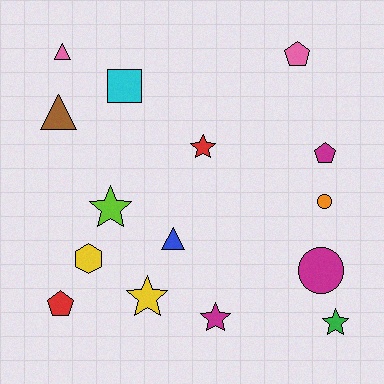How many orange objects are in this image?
There is 1 orange object.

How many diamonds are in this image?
There are no diamonds.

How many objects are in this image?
There are 15 objects.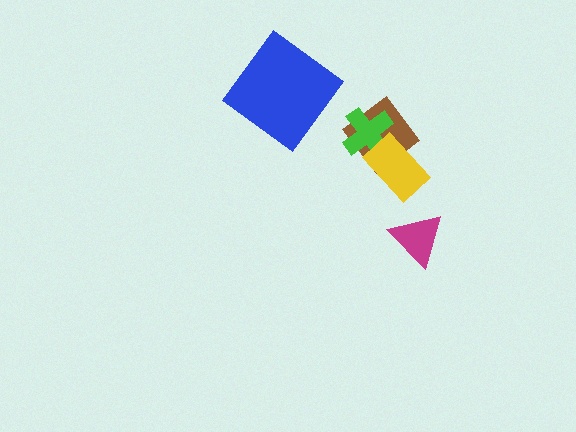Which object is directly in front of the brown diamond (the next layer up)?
The green cross is directly in front of the brown diamond.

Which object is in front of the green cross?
The yellow rectangle is in front of the green cross.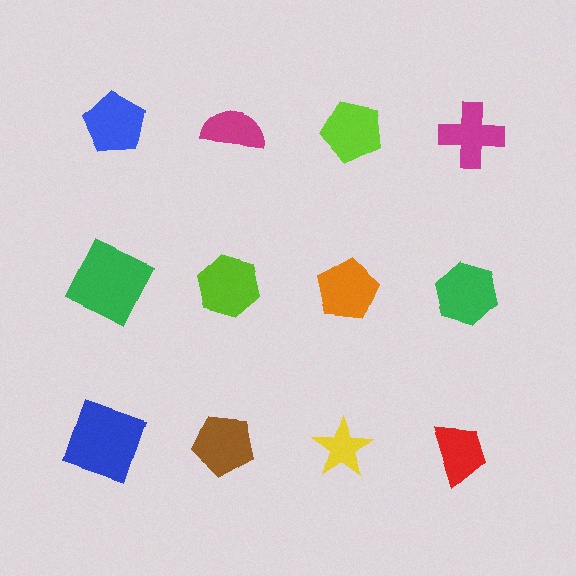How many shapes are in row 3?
4 shapes.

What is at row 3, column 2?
A brown pentagon.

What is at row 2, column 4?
A green hexagon.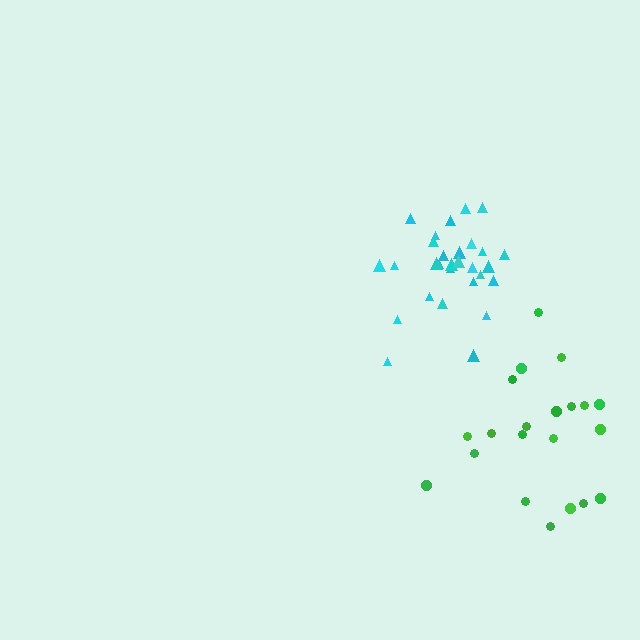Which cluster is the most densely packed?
Cyan.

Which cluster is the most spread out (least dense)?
Green.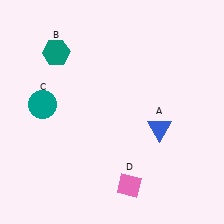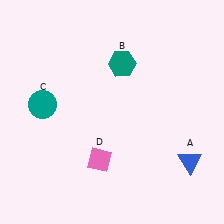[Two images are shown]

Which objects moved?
The objects that moved are: the blue triangle (A), the teal hexagon (B), the pink diamond (D).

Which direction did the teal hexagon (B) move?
The teal hexagon (B) moved right.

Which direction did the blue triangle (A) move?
The blue triangle (A) moved down.